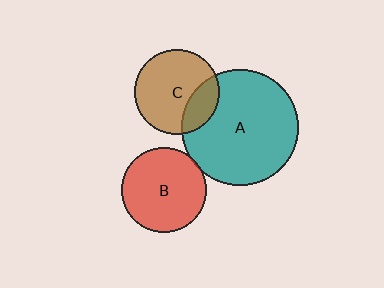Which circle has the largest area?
Circle A (teal).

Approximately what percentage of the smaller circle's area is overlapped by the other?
Approximately 25%.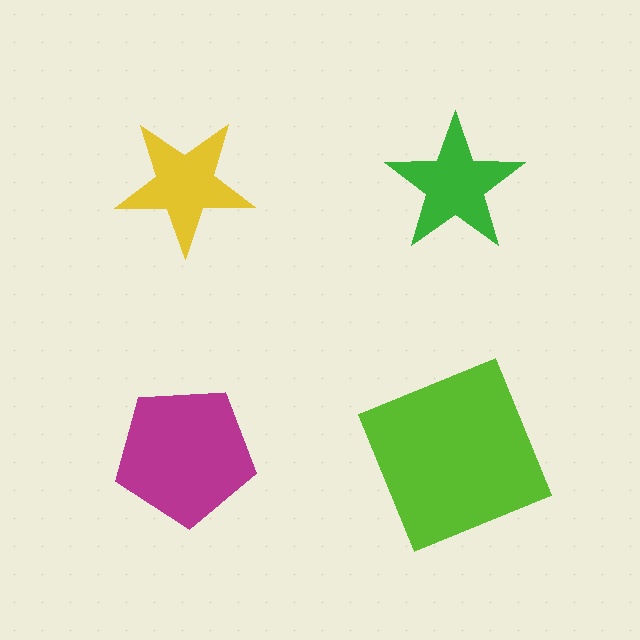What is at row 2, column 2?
A lime square.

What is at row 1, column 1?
A yellow star.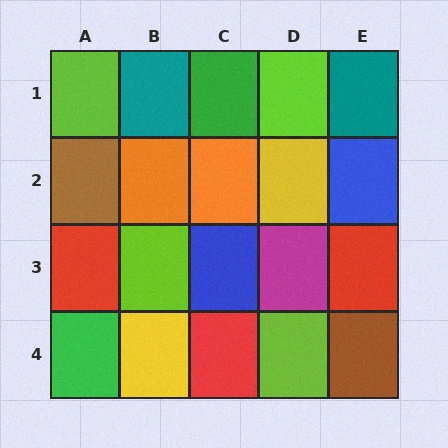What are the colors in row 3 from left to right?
Red, lime, blue, magenta, red.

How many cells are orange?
2 cells are orange.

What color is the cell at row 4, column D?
Lime.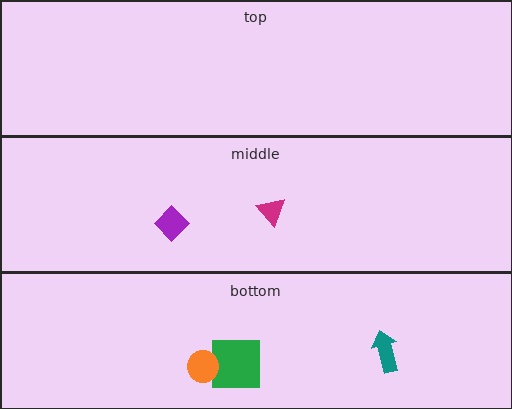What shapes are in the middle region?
The purple diamond, the magenta triangle.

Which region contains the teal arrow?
The bottom region.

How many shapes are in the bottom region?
3.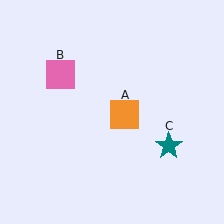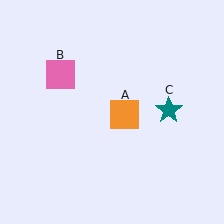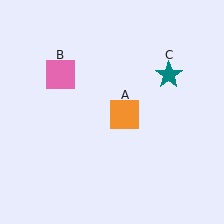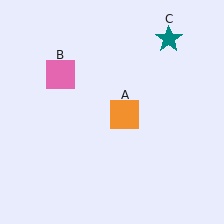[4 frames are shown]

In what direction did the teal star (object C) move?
The teal star (object C) moved up.